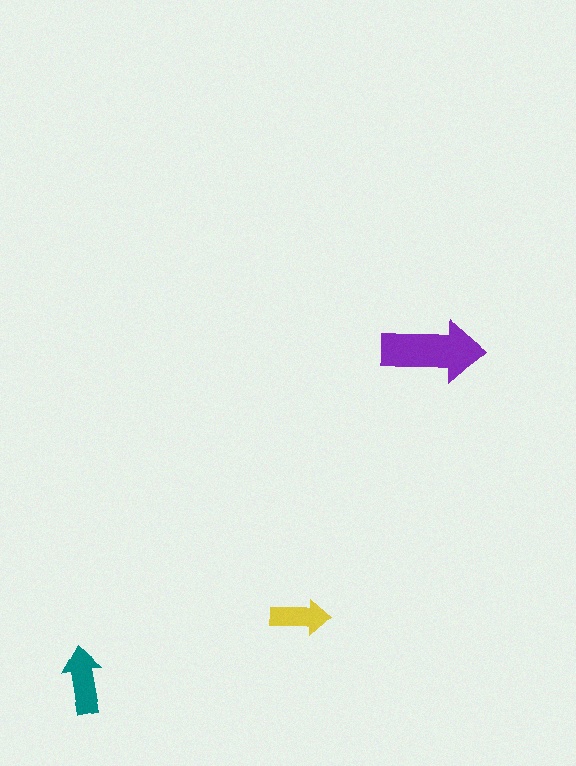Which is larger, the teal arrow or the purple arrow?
The purple one.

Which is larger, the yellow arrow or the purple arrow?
The purple one.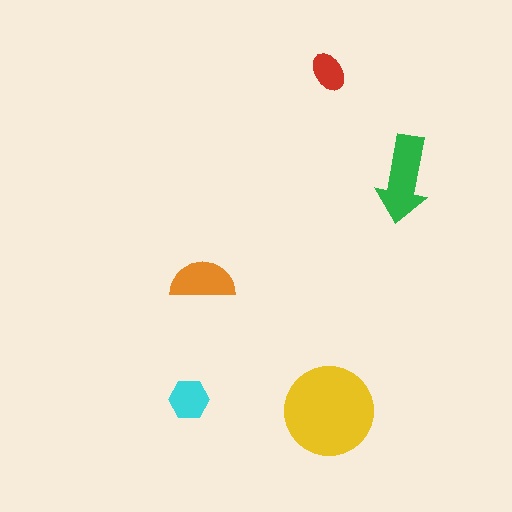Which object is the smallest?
The red ellipse.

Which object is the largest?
The yellow circle.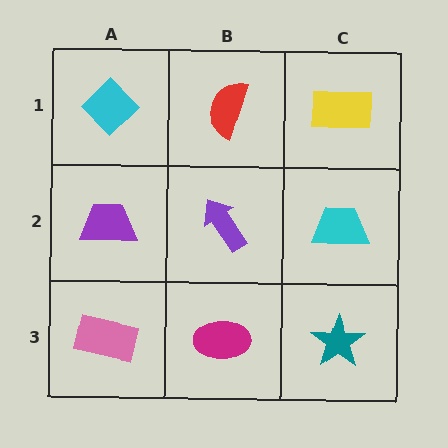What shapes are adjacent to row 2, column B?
A red semicircle (row 1, column B), a magenta ellipse (row 3, column B), a purple trapezoid (row 2, column A), a cyan trapezoid (row 2, column C).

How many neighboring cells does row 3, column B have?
3.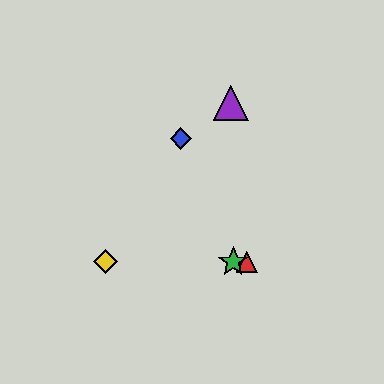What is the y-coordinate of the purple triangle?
The purple triangle is at y≈103.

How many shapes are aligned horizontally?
3 shapes (the red triangle, the green star, the yellow diamond) are aligned horizontally.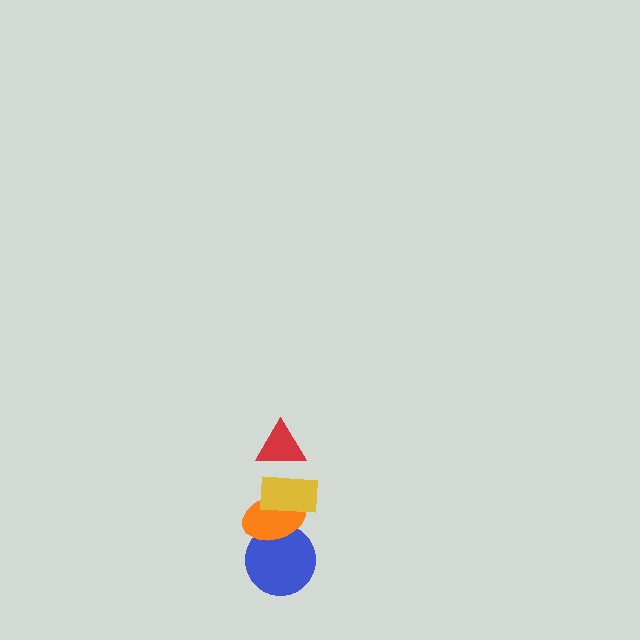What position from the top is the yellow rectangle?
The yellow rectangle is 2nd from the top.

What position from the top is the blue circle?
The blue circle is 4th from the top.